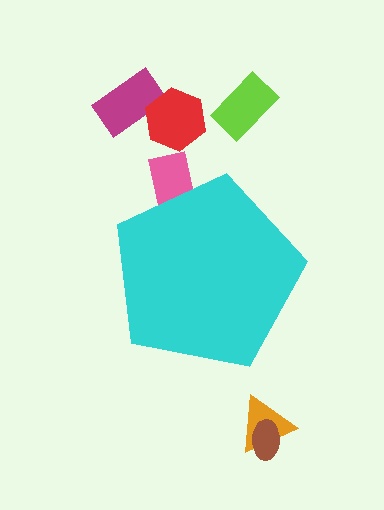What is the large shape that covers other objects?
A cyan pentagon.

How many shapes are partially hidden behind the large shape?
1 shape is partially hidden.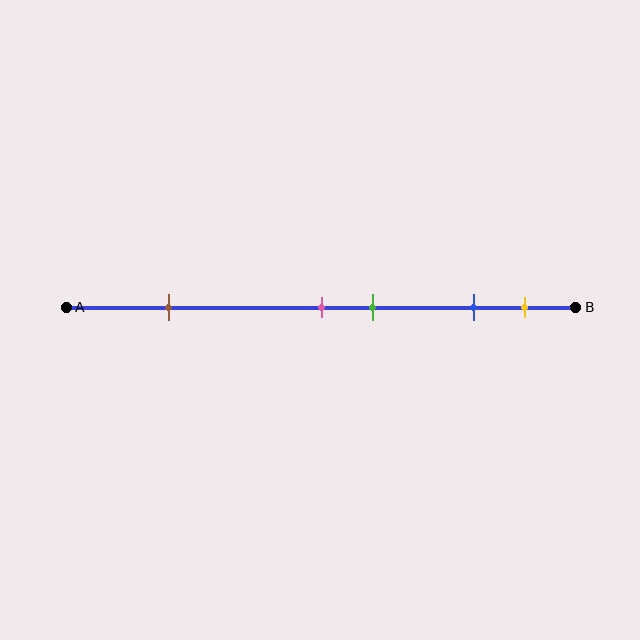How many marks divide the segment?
There are 5 marks dividing the segment.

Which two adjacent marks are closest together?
The pink and green marks are the closest adjacent pair.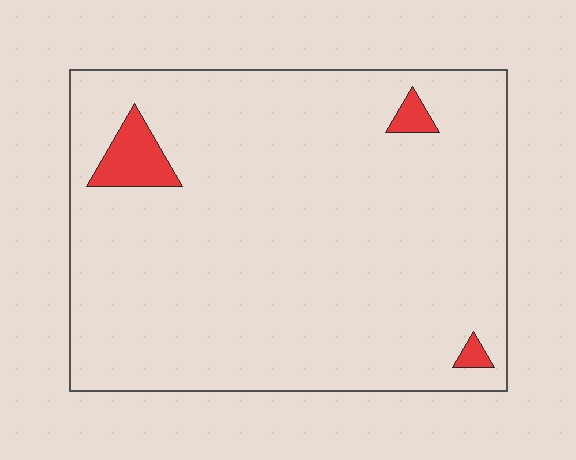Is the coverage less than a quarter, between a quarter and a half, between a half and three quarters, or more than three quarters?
Less than a quarter.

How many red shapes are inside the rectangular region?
3.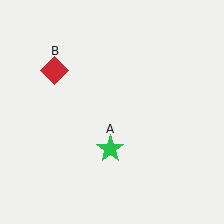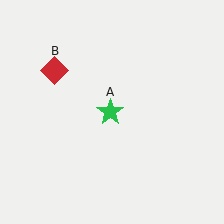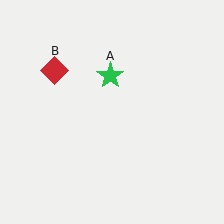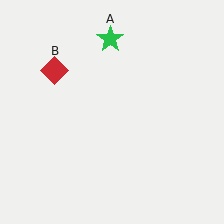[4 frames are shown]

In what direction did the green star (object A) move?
The green star (object A) moved up.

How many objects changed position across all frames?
1 object changed position: green star (object A).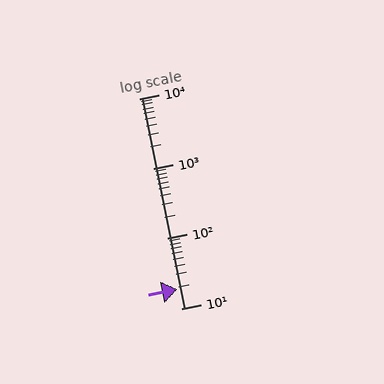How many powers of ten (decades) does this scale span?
The scale spans 3 decades, from 10 to 10000.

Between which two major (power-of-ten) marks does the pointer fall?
The pointer is between 10 and 100.